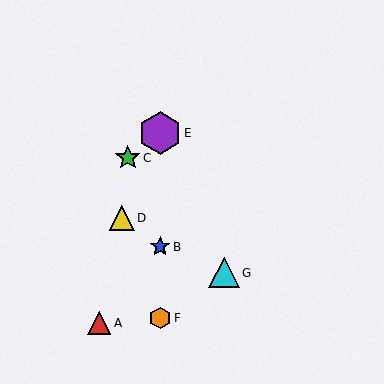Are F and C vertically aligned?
No, F is at x≈160 and C is at x≈128.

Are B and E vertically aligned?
Yes, both are at x≈160.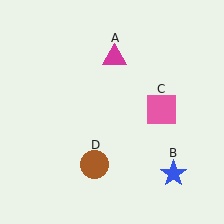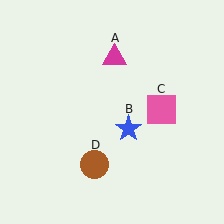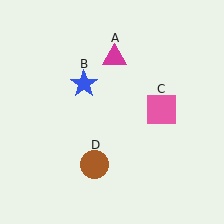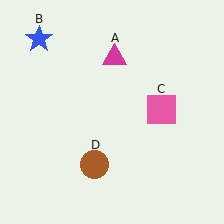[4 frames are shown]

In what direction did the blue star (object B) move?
The blue star (object B) moved up and to the left.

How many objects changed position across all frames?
1 object changed position: blue star (object B).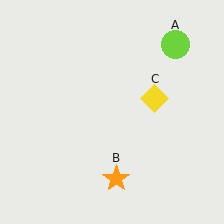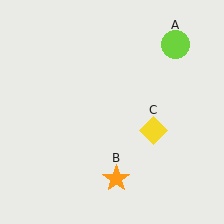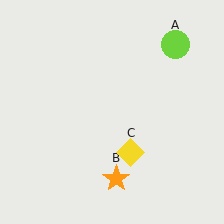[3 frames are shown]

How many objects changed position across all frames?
1 object changed position: yellow diamond (object C).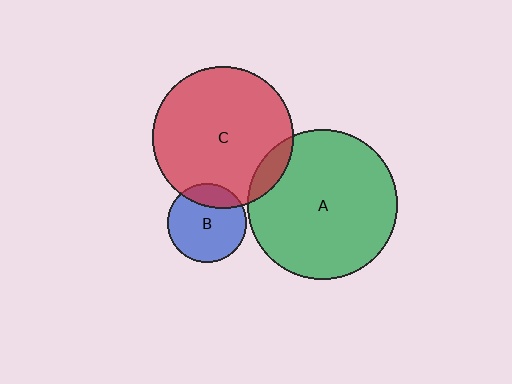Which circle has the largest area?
Circle A (green).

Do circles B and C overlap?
Yes.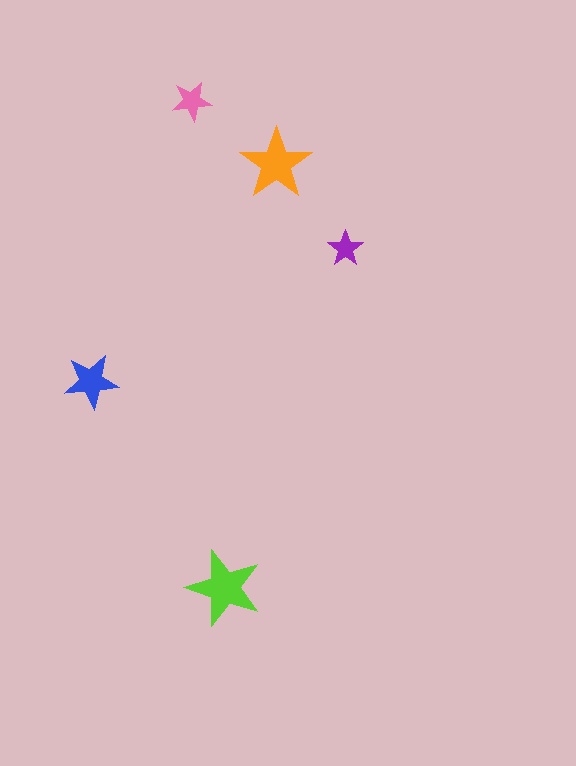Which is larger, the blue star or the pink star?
The blue one.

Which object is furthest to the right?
The purple star is rightmost.